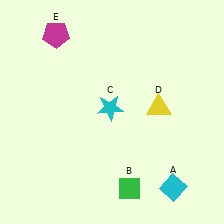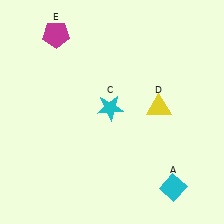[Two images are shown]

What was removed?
The green diamond (B) was removed in Image 2.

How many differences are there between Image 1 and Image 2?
There is 1 difference between the two images.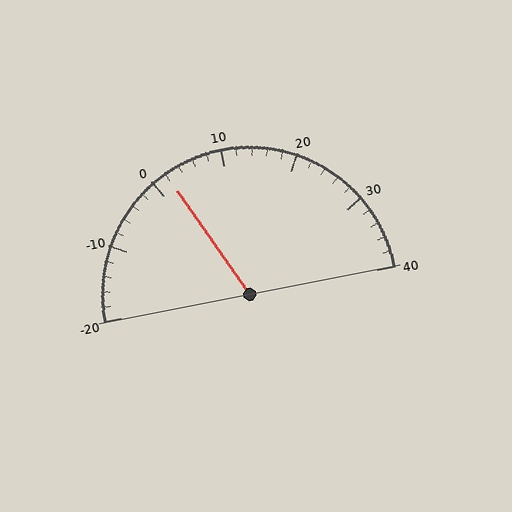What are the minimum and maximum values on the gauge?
The gauge ranges from -20 to 40.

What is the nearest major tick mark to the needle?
The nearest major tick mark is 0.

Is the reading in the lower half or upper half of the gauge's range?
The reading is in the lower half of the range (-20 to 40).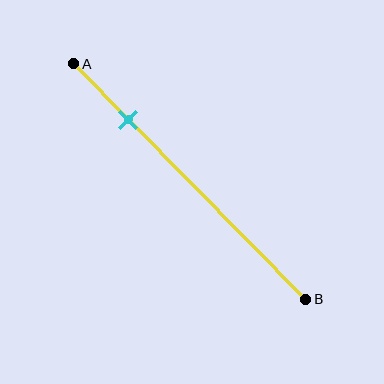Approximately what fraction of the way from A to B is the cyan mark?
The cyan mark is approximately 25% of the way from A to B.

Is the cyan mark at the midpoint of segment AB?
No, the mark is at about 25% from A, not at the 50% midpoint.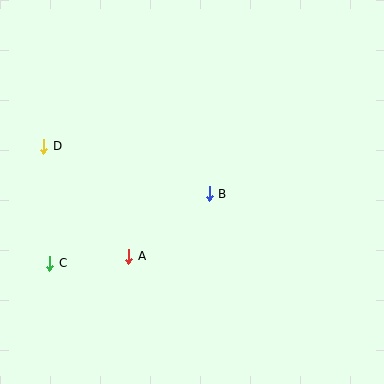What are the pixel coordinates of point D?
Point D is at (44, 146).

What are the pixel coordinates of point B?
Point B is at (209, 194).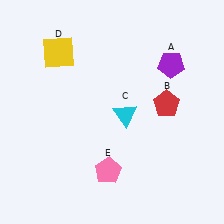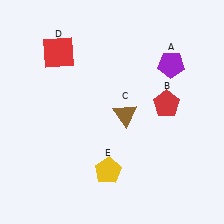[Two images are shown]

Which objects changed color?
C changed from cyan to brown. D changed from yellow to red. E changed from pink to yellow.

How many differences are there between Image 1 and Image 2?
There are 3 differences between the two images.